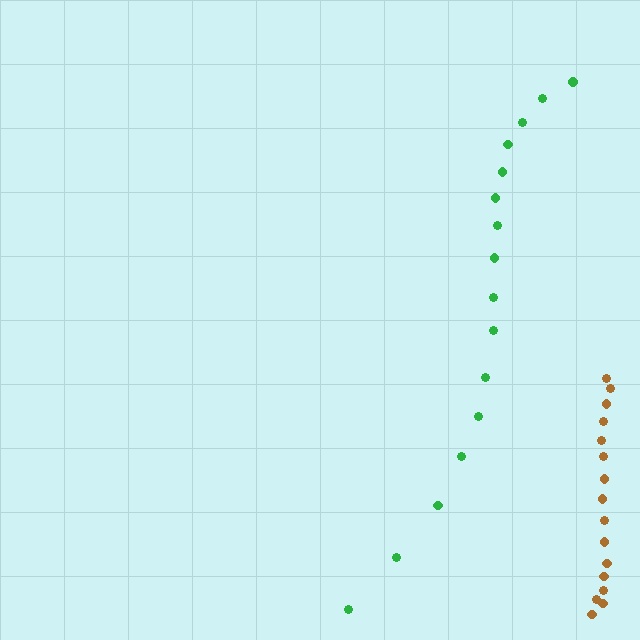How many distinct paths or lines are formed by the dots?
There are 2 distinct paths.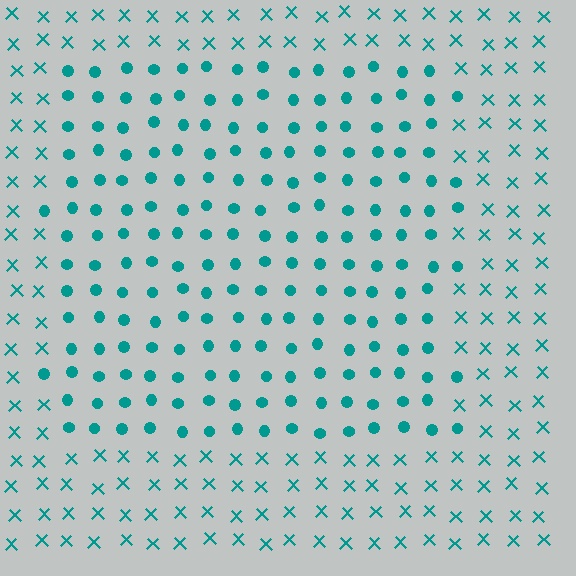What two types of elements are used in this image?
The image uses circles inside the rectangle region and X marks outside it.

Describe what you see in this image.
The image is filled with small teal elements arranged in a uniform grid. A rectangle-shaped region contains circles, while the surrounding area contains X marks. The boundary is defined purely by the change in element shape.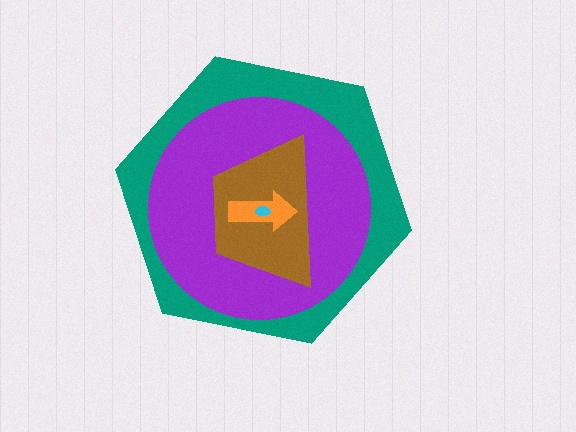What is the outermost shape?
The teal hexagon.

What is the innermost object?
The cyan ellipse.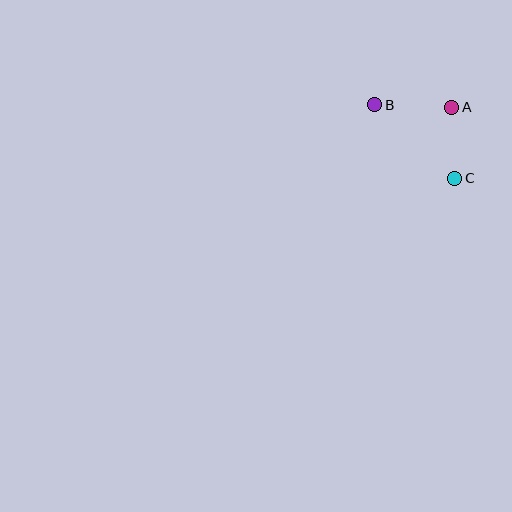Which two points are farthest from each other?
Points B and C are farthest from each other.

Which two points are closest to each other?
Points A and C are closest to each other.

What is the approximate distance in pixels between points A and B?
The distance between A and B is approximately 77 pixels.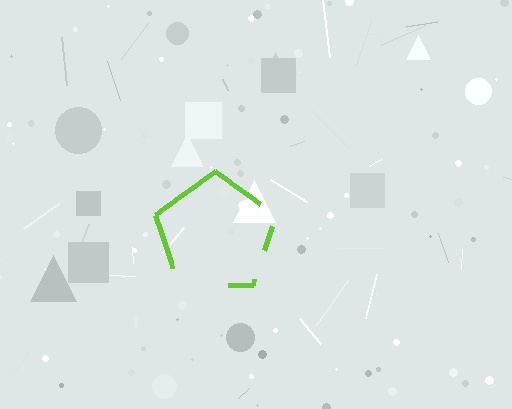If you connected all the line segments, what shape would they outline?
They would outline a pentagon.